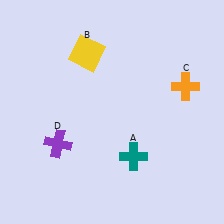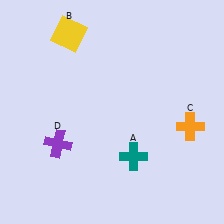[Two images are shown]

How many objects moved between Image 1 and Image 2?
2 objects moved between the two images.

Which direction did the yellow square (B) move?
The yellow square (B) moved up.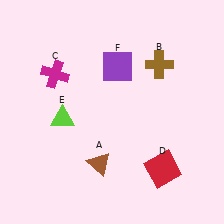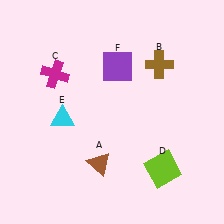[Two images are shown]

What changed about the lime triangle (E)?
In Image 1, E is lime. In Image 2, it changed to cyan.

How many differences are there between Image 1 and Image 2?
There are 2 differences between the two images.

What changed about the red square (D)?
In Image 1, D is red. In Image 2, it changed to lime.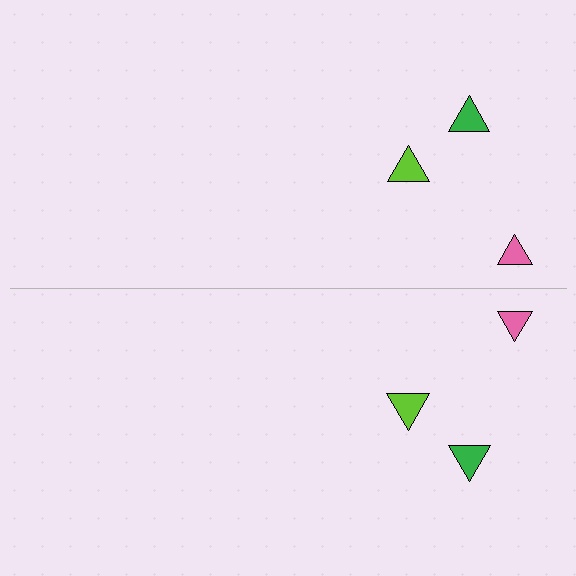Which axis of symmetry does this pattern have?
The pattern has a horizontal axis of symmetry running through the center of the image.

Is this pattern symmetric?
Yes, this pattern has bilateral (reflection) symmetry.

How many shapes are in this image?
There are 6 shapes in this image.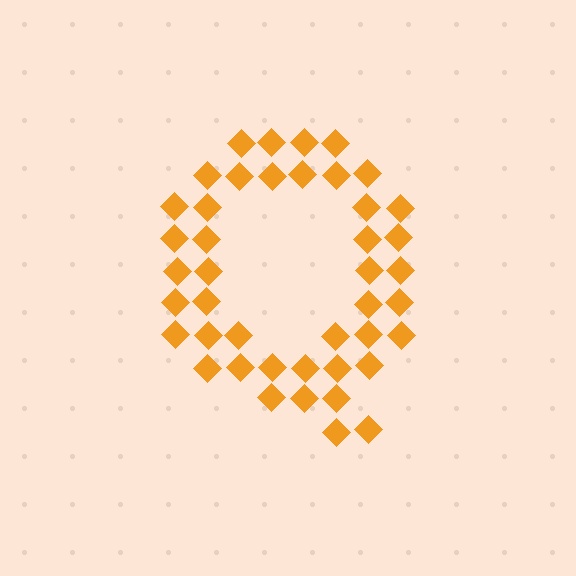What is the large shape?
The large shape is the letter Q.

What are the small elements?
The small elements are diamonds.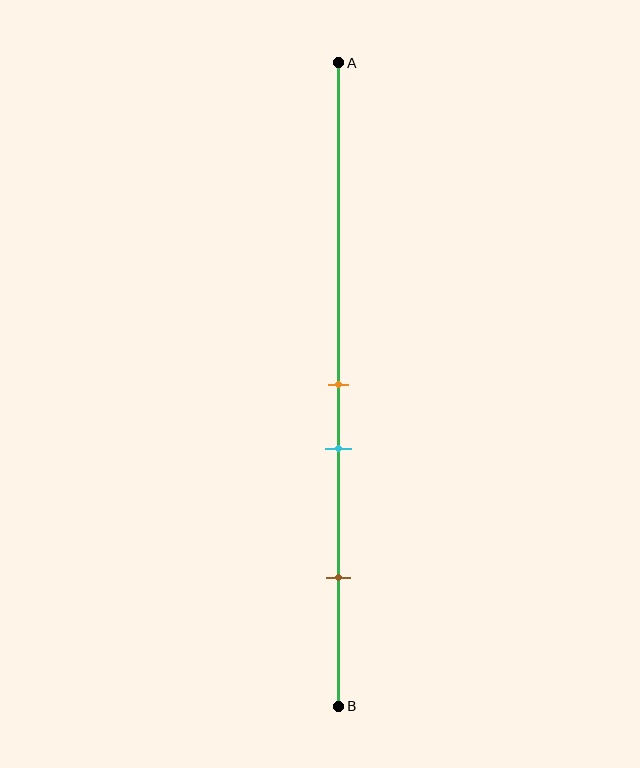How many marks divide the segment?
There are 3 marks dividing the segment.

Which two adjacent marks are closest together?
The orange and cyan marks are the closest adjacent pair.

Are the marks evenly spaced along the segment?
No, the marks are not evenly spaced.